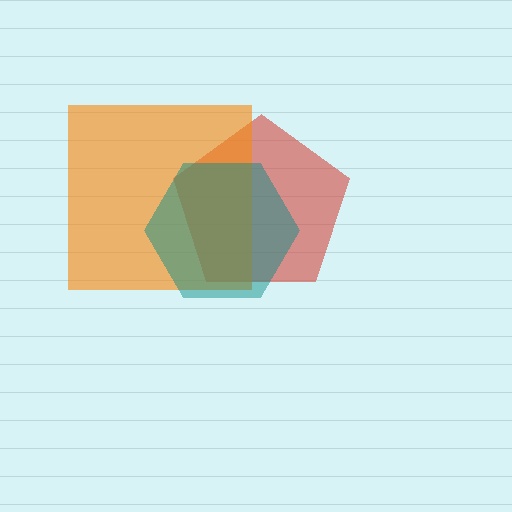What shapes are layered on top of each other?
The layered shapes are: a red pentagon, an orange square, a teal hexagon.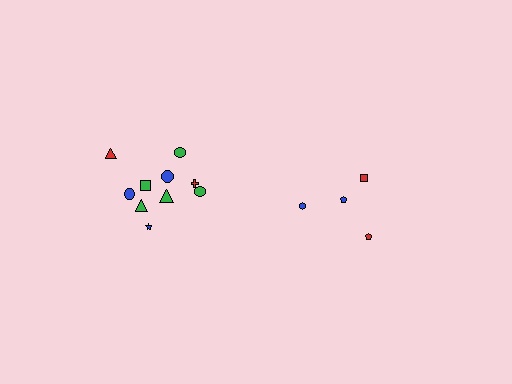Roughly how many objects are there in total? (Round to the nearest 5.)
Roughly 15 objects in total.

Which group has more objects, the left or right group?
The left group.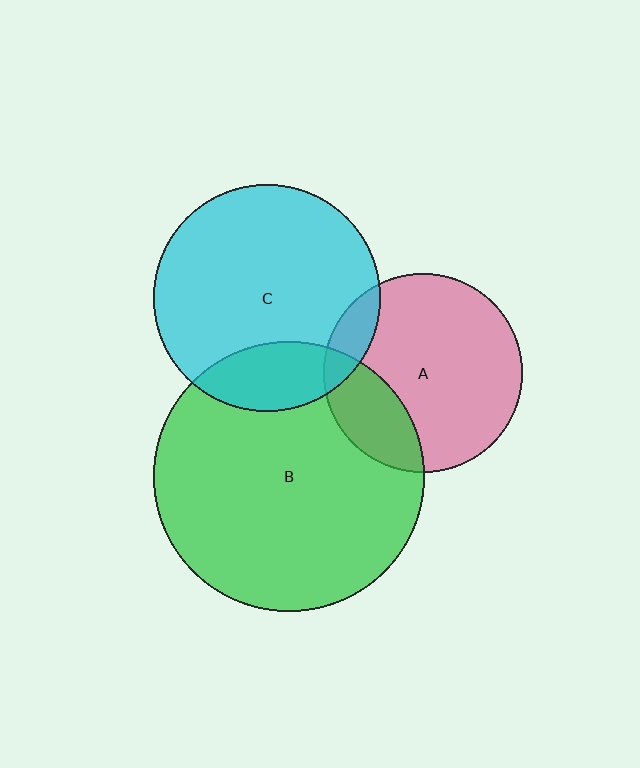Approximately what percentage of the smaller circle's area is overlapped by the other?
Approximately 10%.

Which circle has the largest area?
Circle B (green).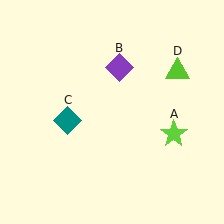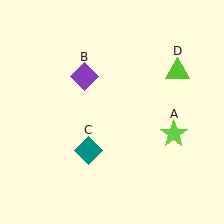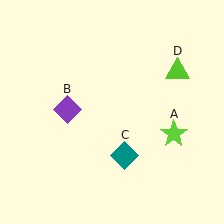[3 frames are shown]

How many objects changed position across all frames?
2 objects changed position: purple diamond (object B), teal diamond (object C).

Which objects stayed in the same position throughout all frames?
Lime star (object A) and lime triangle (object D) remained stationary.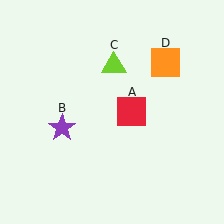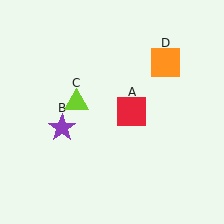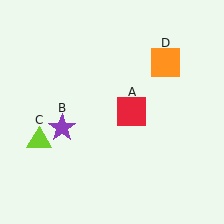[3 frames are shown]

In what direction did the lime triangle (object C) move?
The lime triangle (object C) moved down and to the left.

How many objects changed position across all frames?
1 object changed position: lime triangle (object C).